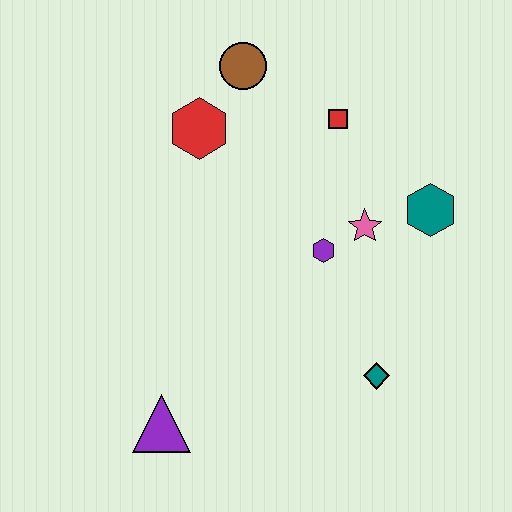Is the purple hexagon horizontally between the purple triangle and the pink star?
Yes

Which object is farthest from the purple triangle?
The brown circle is farthest from the purple triangle.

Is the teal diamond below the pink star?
Yes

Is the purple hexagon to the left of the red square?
Yes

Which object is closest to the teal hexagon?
The pink star is closest to the teal hexagon.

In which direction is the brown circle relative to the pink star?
The brown circle is above the pink star.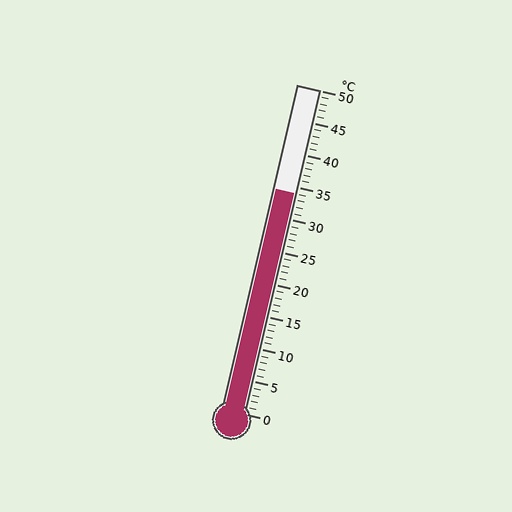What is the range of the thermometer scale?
The thermometer scale ranges from 0°C to 50°C.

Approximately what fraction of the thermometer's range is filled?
The thermometer is filled to approximately 70% of its range.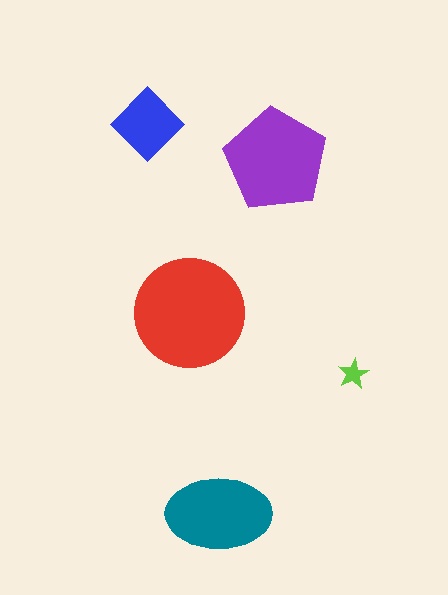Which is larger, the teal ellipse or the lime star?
The teal ellipse.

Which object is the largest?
The red circle.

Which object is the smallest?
The lime star.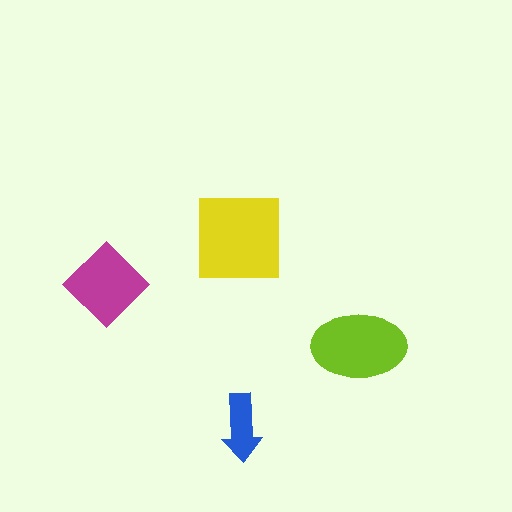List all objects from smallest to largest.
The blue arrow, the magenta diamond, the lime ellipse, the yellow square.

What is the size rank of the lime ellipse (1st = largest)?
2nd.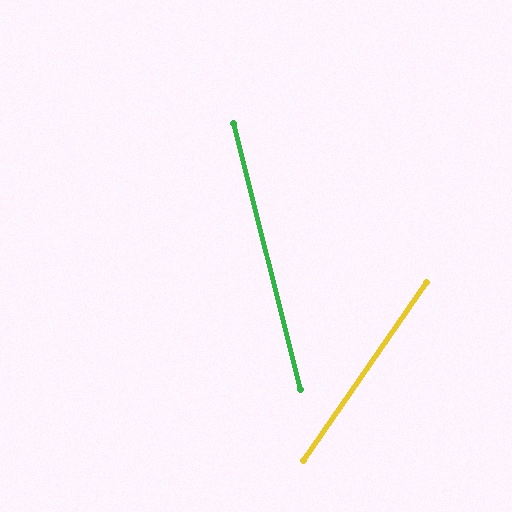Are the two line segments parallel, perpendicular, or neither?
Neither parallel nor perpendicular — they differ by about 49°.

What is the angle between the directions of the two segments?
Approximately 49 degrees.